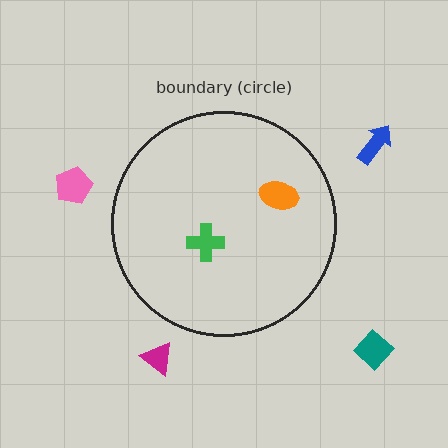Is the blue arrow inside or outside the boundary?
Outside.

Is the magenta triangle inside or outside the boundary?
Outside.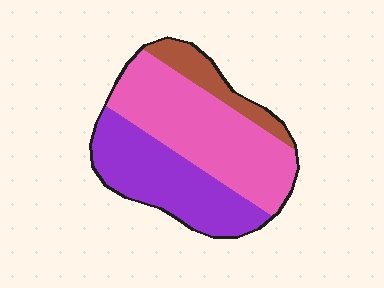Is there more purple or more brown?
Purple.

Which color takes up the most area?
Pink, at roughly 50%.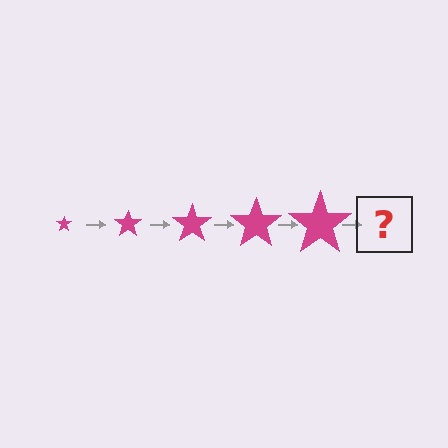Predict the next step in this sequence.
The next step is a magenta star, larger than the previous one.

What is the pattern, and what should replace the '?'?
The pattern is that the star gets progressively larger each step. The '?' should be a magenta star, larger than the previous one.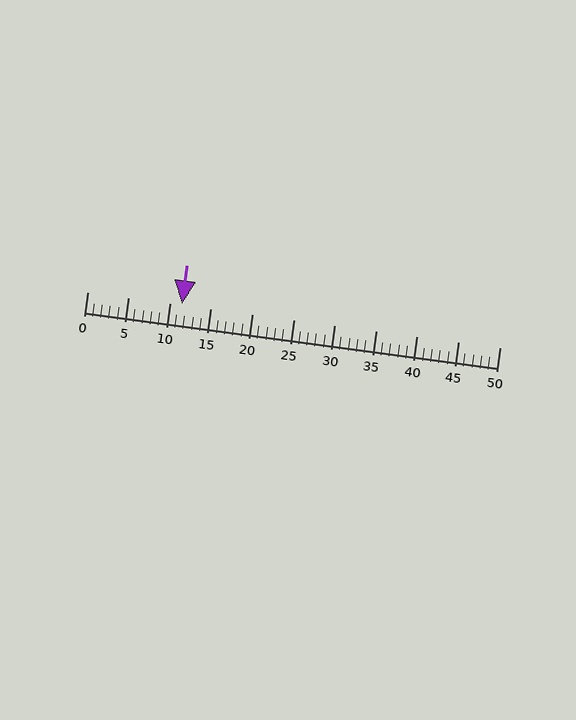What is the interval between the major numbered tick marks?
The major tick marks are spaced 5 units apart.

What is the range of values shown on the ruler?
The ruler shows values from 0 to 50.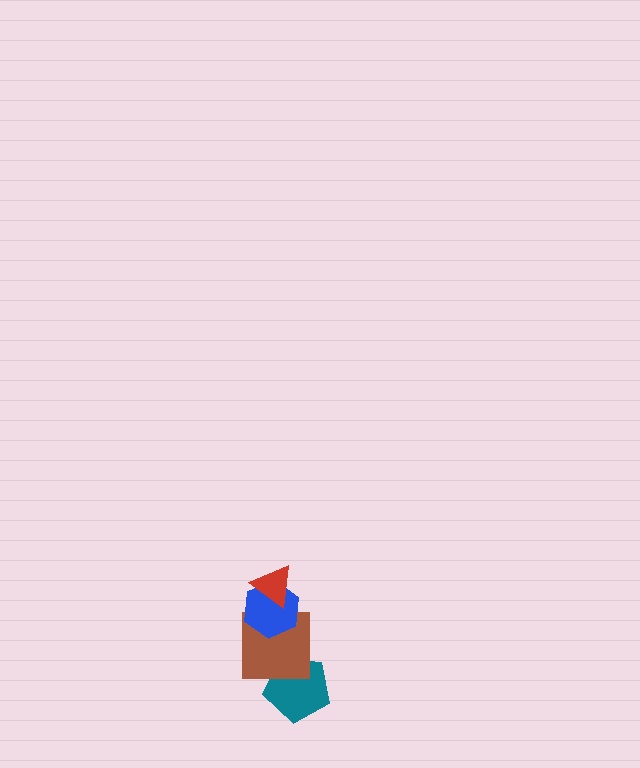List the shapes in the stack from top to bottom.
From top to bottom: the red triangle, the blue hexagon, the brown square, the teal pentagon.